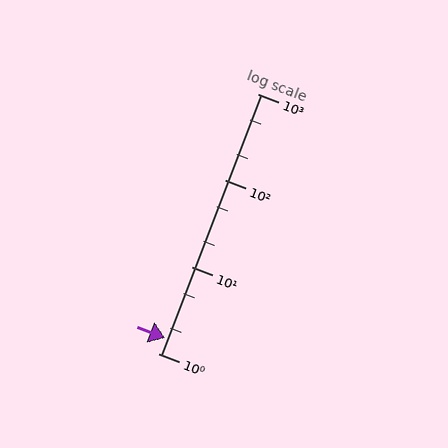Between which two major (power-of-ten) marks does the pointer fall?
The pointer is between 1 and 10.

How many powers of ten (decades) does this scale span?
The scale spans 3 decades, from 1 to 1000.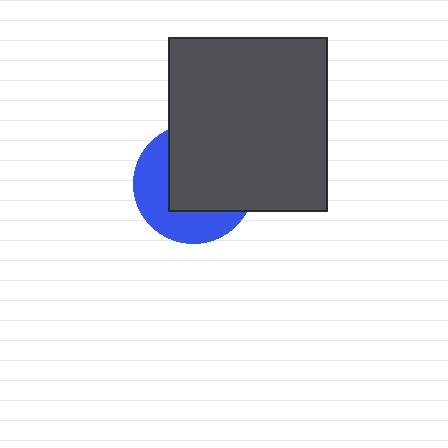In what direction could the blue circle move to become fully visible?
The blue circle could move toward the lower-left. That would shift it out from behind the dark gray rectangle entirely.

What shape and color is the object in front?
The object in front is a dark gray rectangle.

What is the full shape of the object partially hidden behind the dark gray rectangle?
The partially hidden object is a blue circle.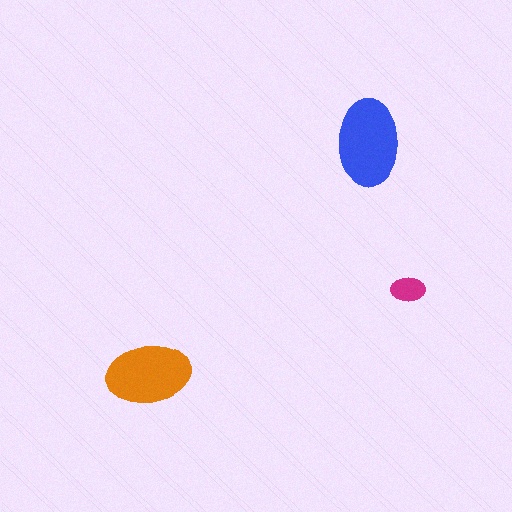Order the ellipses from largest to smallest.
the blue one, the orange one, the magenta one.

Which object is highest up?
The blue ellipse is topmost.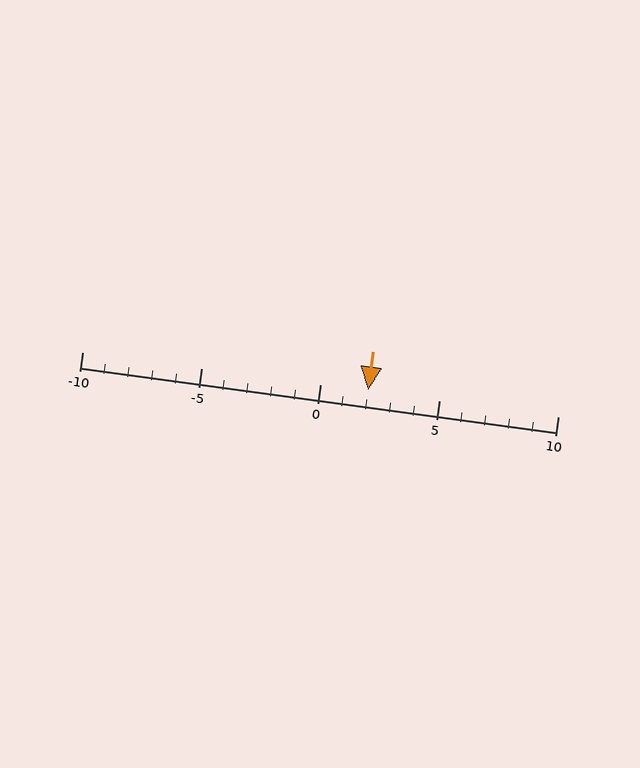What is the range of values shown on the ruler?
The ruler shows values from -10 to 10.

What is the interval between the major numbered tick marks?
The major tick marks are spaced 5 units apart.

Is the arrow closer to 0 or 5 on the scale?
The arrow is closer to 0.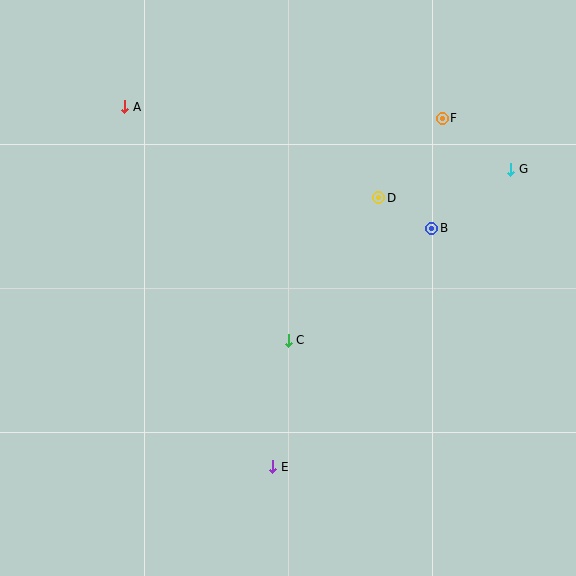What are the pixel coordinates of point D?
Point D is at (379, 198).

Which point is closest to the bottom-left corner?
Point E is closest to the bottom-left corner.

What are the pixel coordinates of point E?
Point E is at (273, 467).